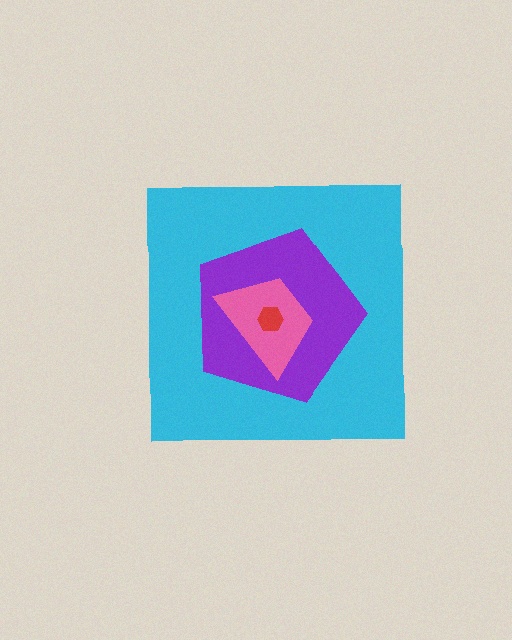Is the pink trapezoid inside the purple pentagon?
Yes.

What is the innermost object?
The red hexagon.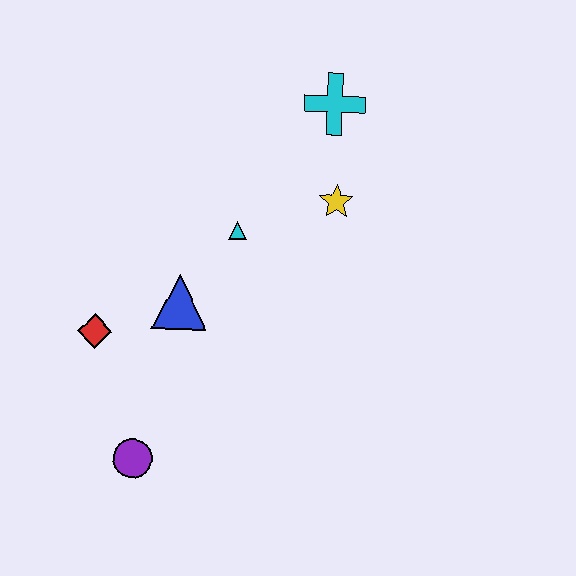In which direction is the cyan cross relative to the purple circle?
The cyan cross is above the purple circle.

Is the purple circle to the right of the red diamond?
Yes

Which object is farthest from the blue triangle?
The cyan cross is farthest from the blue triangle.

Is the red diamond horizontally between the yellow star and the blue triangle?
No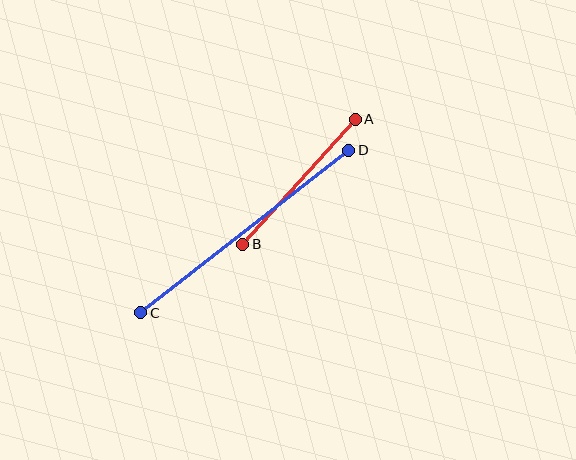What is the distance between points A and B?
The distance is approximately 168 pixels.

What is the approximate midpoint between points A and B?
The midpoint is at approximately (299, 182) pixels.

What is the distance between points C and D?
The distance is approximately 264 pixels.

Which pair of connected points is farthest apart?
Points C and D are farthest apart.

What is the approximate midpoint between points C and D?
The midpoint is at approximately (245, 231) pixels.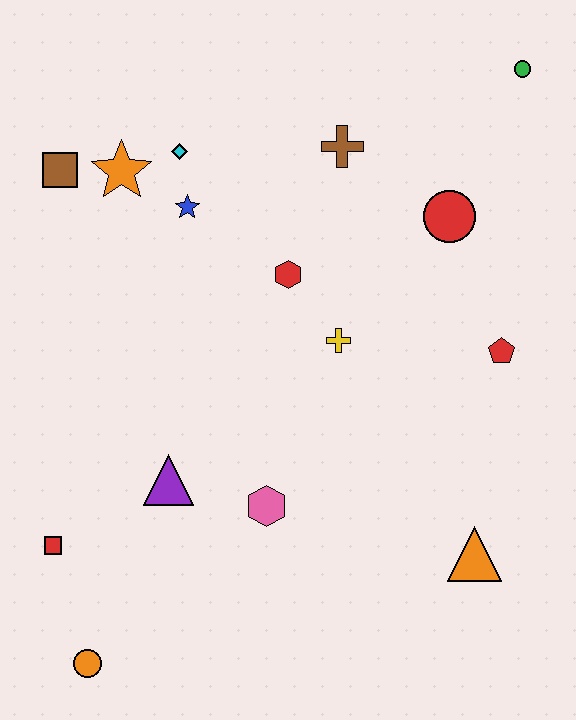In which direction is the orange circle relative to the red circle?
The orange circle is below the red circle.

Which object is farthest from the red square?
The green circle is farthest from the red square.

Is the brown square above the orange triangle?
Yes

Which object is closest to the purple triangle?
The pink hexagon is closest to the purple triangle.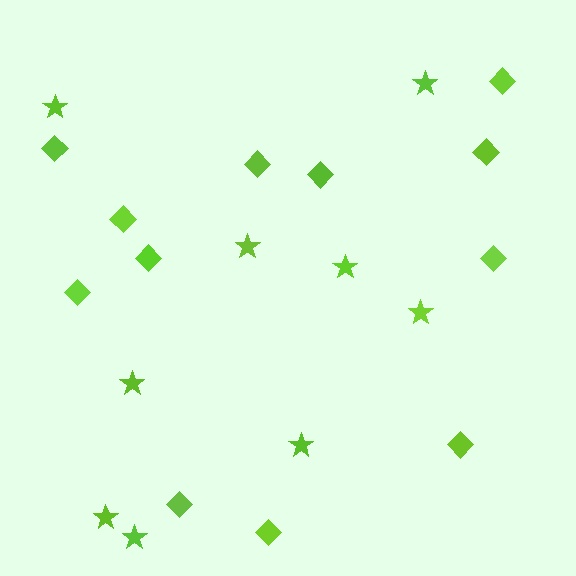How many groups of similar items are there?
There are 2 groups: one group of stars (9) and one group of diamonds (12).